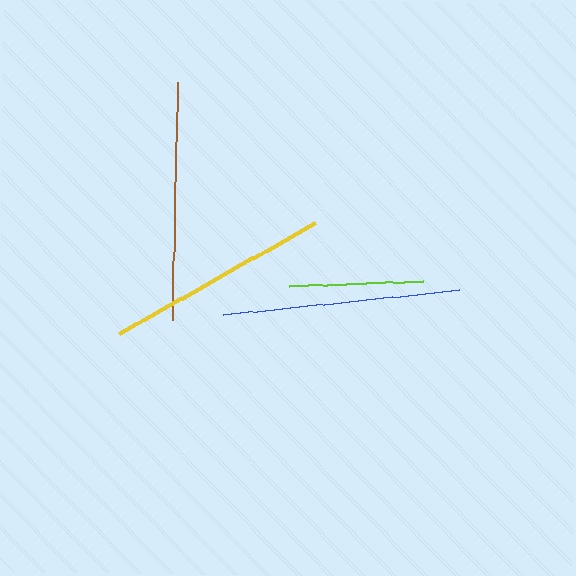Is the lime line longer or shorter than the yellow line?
The yellow line is longer than the lime line.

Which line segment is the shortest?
The lime line is the shortest at approximately 134 pixels.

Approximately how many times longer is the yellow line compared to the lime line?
The yellow line is approximately 1.7 times the length of the lime line.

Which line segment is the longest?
The brown line is the longest at approximately 238 pixels.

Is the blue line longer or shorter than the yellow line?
The blue line is longer than the yellow line.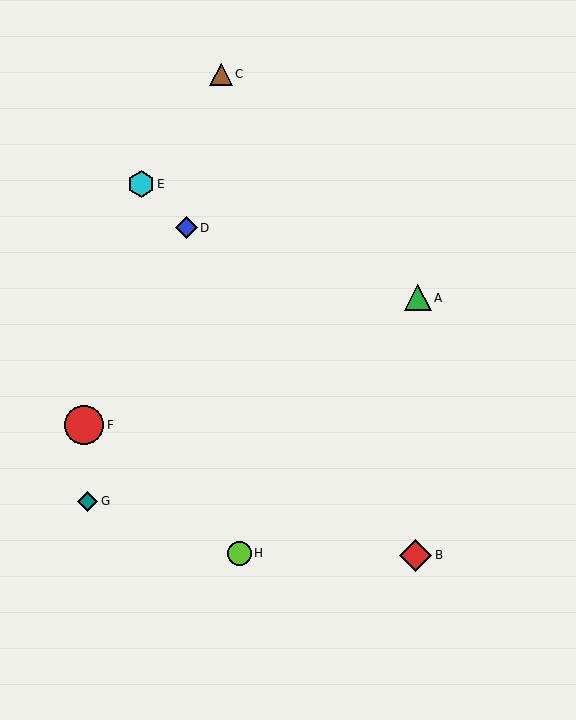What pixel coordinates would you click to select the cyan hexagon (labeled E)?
Click at (141, 184) to select the cyan hexagon E.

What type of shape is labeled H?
Shape H is a lime circle.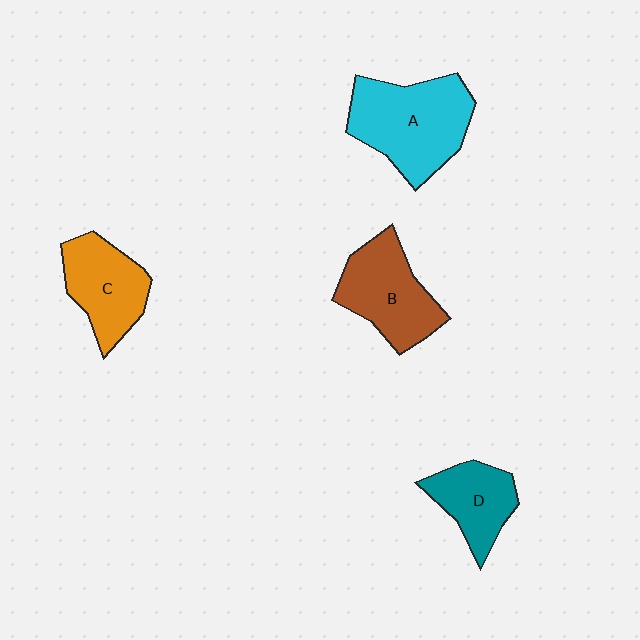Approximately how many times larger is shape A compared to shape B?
Approximately 1.3 times.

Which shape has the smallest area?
Shape D (teal).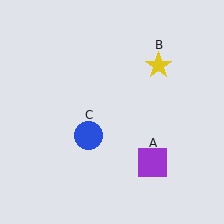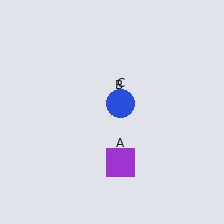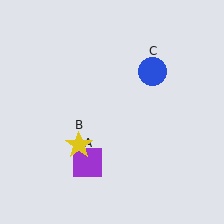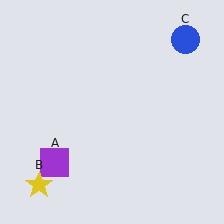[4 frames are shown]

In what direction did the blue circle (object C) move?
The blue circle (object C) moved up and to the right.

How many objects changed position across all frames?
3 objects changed position: purple square (object A), yellow star (object B), blue circle (object C).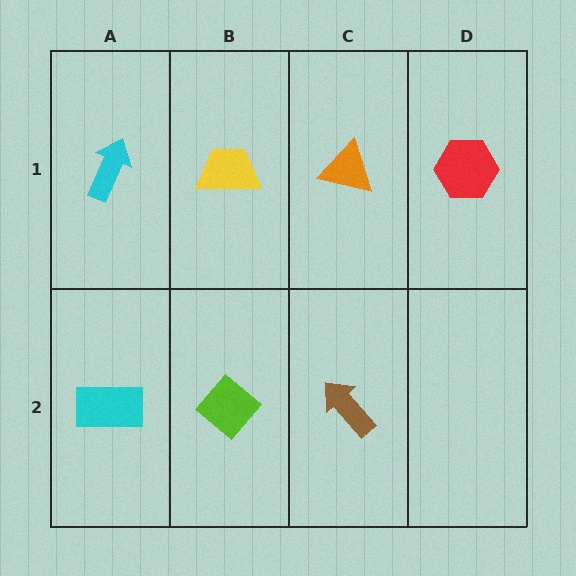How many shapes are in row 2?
3 shapes.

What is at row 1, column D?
A red hexagon.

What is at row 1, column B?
A yellow trapezoid.